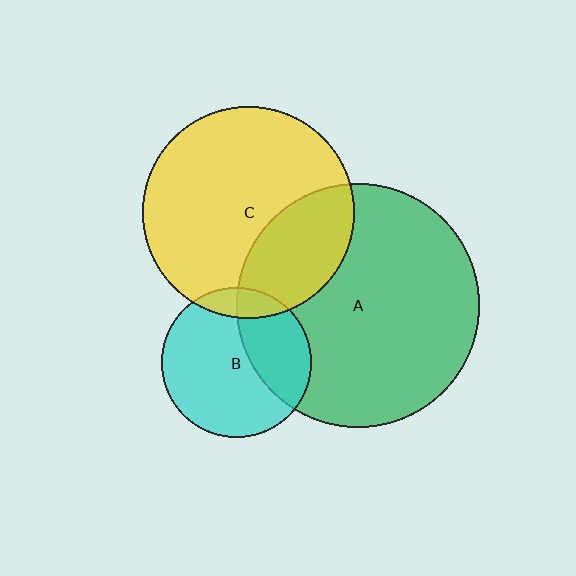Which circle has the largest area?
Circle A (green).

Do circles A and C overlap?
Yes.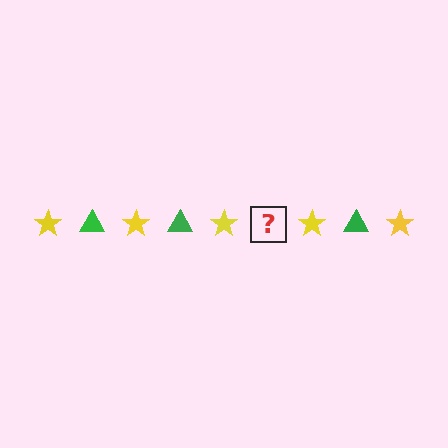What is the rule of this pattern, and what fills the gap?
The rule is that the pattern alternates between yellow star and green triangle. The gap should be filled with a green triangle.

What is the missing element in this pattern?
The missing element is a green triangle.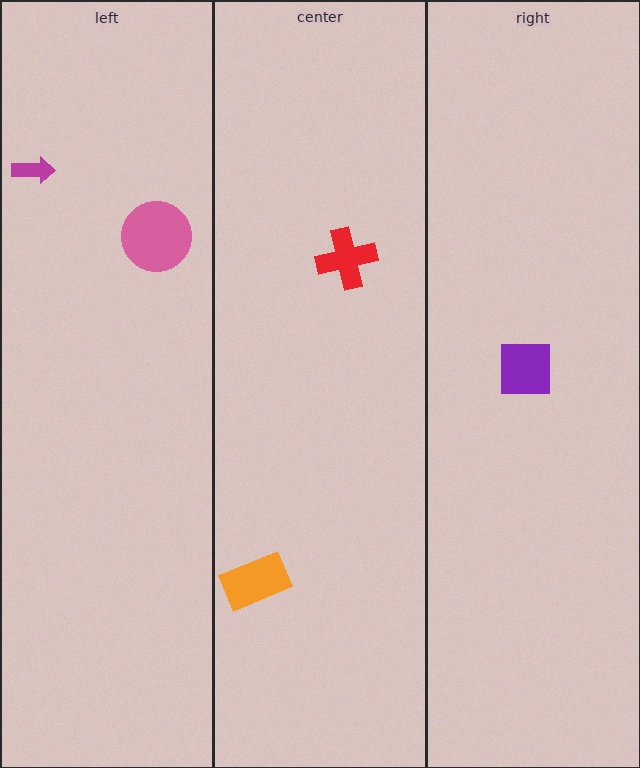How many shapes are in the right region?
1.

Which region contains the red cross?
The center region.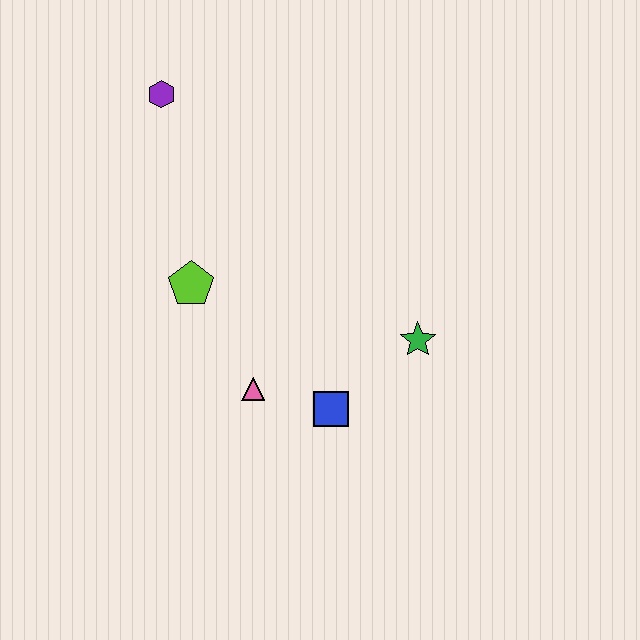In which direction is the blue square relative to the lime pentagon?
The blue square is to the right of the lime pentagon.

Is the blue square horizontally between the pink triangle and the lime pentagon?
No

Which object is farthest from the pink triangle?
The purple hexagon is farthest from the pink triangle.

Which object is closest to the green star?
The blue square is closest to the green star.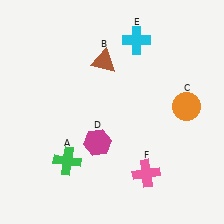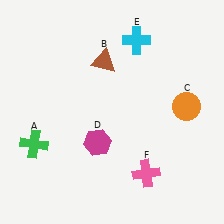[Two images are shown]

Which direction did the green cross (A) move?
The green cross (A) moved left.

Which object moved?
The green cross (A) moved left.